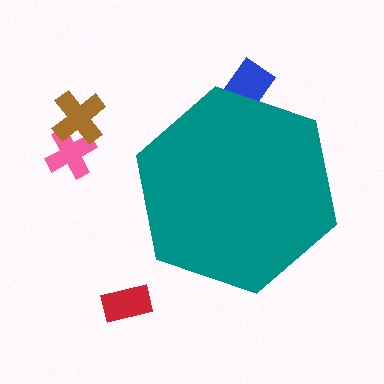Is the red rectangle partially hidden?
No, the red rectangle is fully visible.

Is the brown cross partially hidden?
No, the brown cross is fully visible.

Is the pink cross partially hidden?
No, the pink cross is fully visible.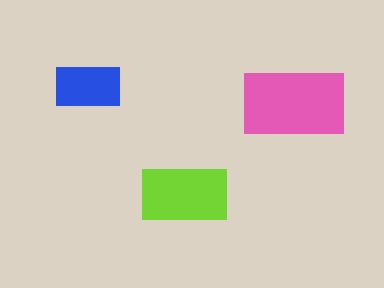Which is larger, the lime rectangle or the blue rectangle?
The lime one.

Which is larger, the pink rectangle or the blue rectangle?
The pink one.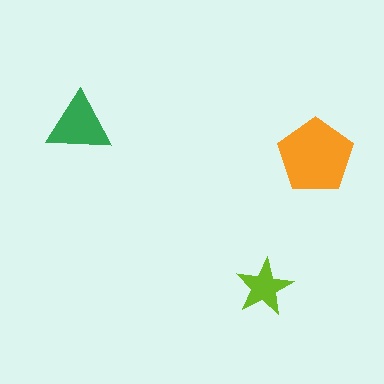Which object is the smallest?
The lime star.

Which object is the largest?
The orange pentagon.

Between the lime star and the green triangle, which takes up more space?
The green triangle.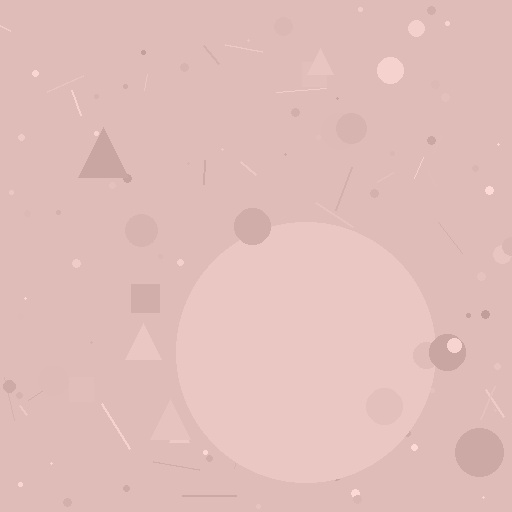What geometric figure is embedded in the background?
A circle is embedded in the background.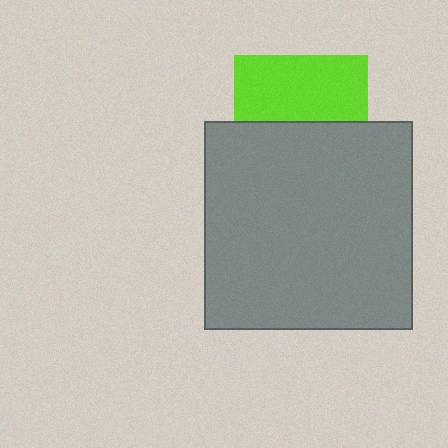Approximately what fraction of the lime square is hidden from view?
Roughly 51% of the lime square is hidden behind the gray square.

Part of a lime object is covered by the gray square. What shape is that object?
It is a square.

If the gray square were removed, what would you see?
You would see the complete lime square.